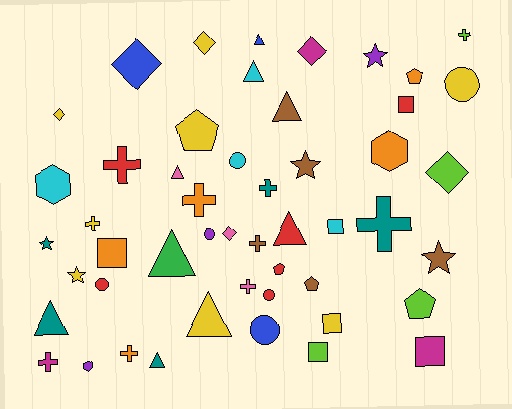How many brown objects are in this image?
There are 5 brown objects.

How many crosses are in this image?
There are 10 crosses.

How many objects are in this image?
There are 50 objects.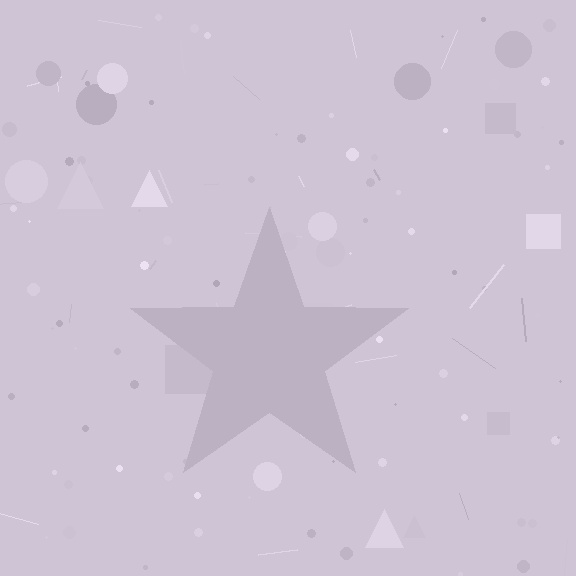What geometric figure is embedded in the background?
A star is embedded in the background.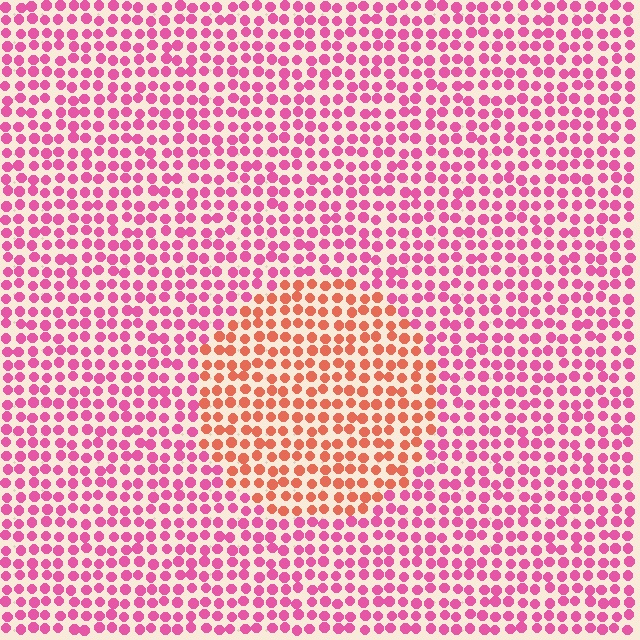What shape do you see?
I see a circle.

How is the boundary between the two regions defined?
The boundary is defined purely by a slight shift in hue (about 43 degrees). Spacing, size, and orientation are identical on both sides.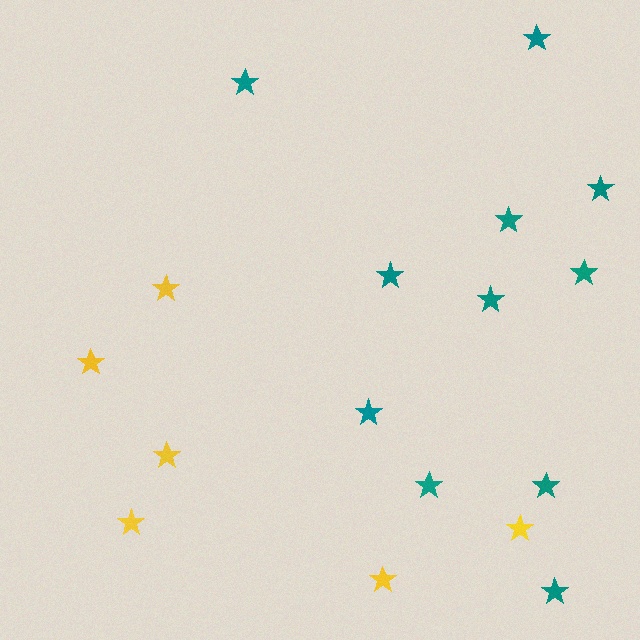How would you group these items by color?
There are 2 groups: one group of teal stars (11) and one group of yellow stars (6).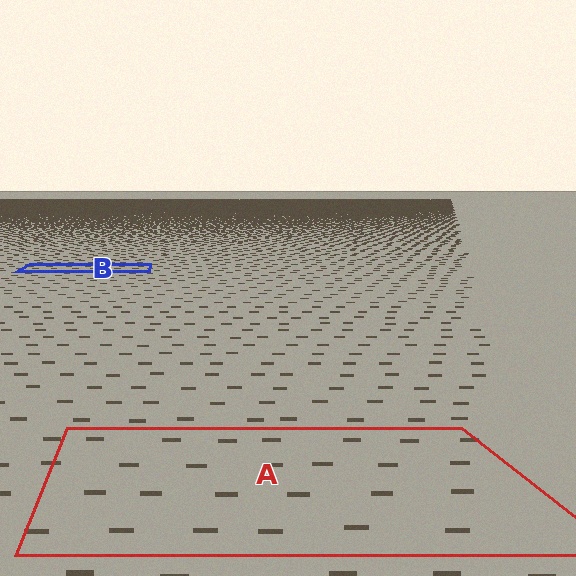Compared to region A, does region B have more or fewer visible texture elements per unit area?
Region B has more texture elements per unit area — they are packed more densely because it is farther away.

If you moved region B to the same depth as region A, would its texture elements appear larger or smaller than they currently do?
They would appear larger. At a closer depth, the same texture elements are projected at a bigger on-screen size.